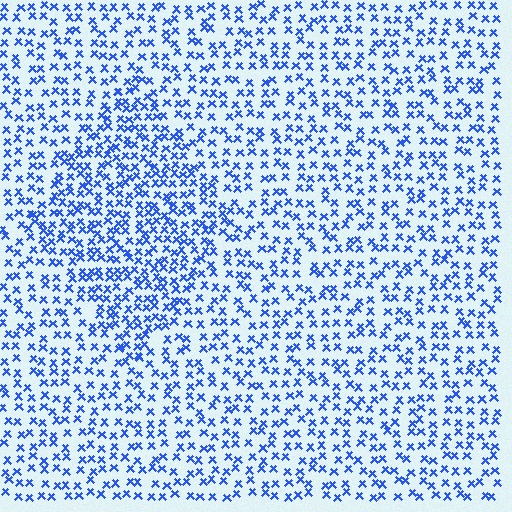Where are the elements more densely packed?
The elements are more densely packed inside the diamond boundary.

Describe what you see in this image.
The image contains small blue elements arranged at two different densities. A diamond-shaped region is visible where the elements are more densely packed than the surrounding area.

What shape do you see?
I see a diamond.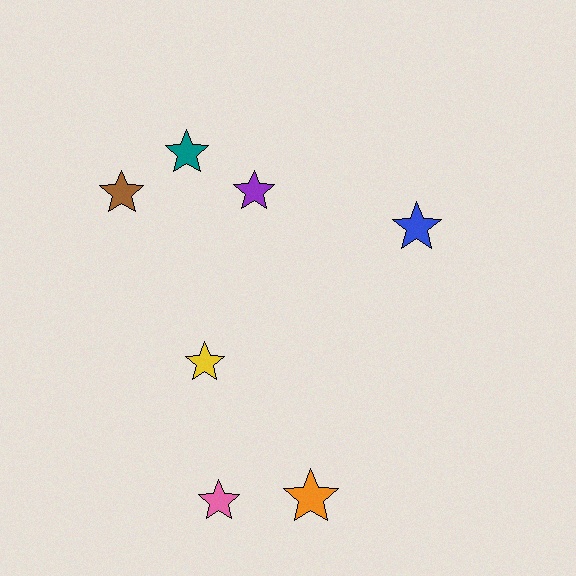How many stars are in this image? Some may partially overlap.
There are 7 stars.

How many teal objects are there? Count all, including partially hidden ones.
There is 1 teal object.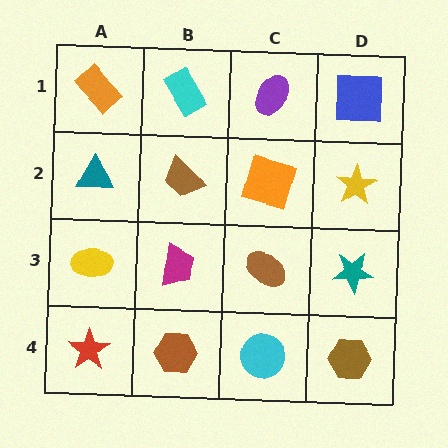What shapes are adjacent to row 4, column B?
A magenta trapezoid (row 3, column B), a red star (row 4, column A), a cyan circle (row 4, column C).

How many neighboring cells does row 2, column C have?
4.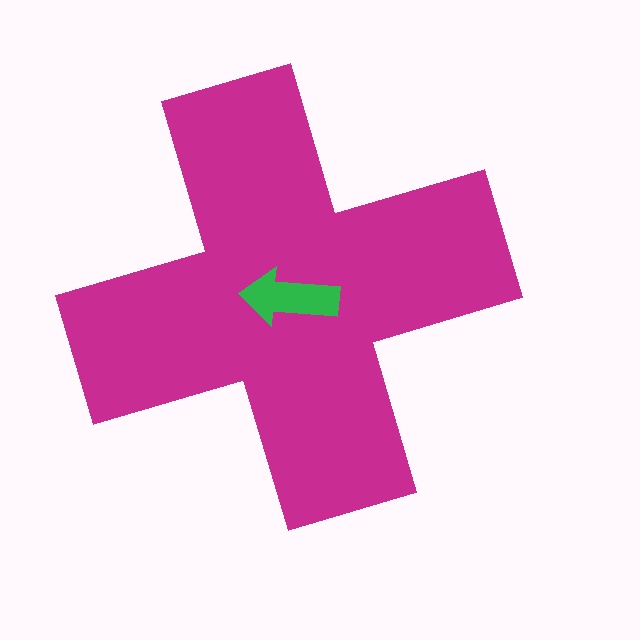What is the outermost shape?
The magenta cross.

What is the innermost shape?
The green arrow.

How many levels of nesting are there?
2.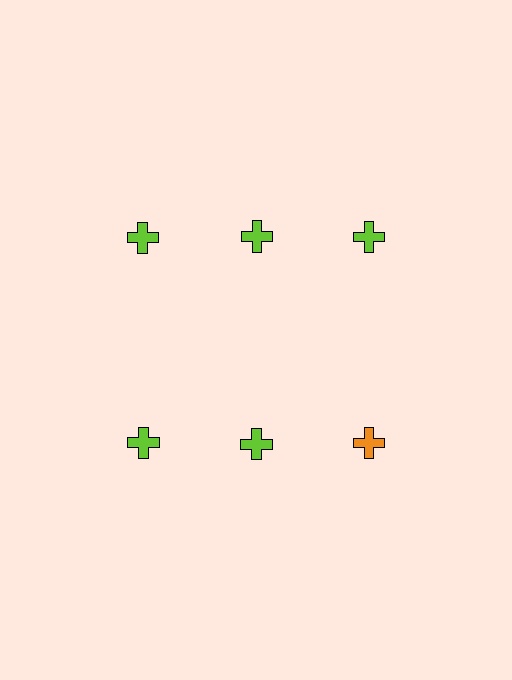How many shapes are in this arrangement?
There are 6 shapes arranged in a grid pattern.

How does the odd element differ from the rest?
It has a different color: orange instead of lime.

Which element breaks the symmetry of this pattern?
The orange cross in the second row, center column breaks the symmetry. All other shapes are lime crosses.